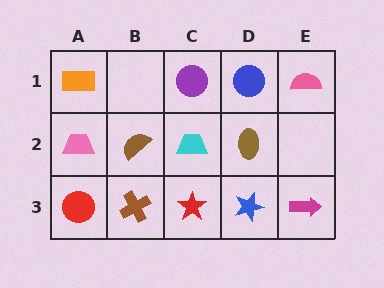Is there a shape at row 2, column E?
No, that cell is empty.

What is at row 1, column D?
A blue circle.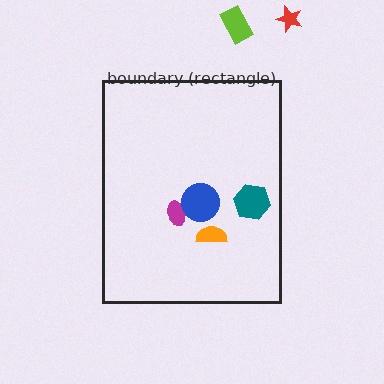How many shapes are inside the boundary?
4 inside, 2 outside.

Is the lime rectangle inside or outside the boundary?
Outside.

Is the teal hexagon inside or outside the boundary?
Inside.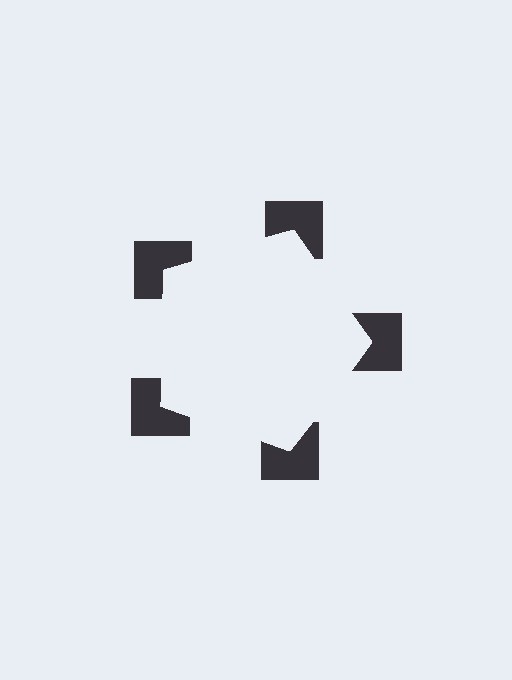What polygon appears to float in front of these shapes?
An illusory pentagon — its edges are inferred from the aligned wedge cuts in the notched squares, not physically drawn.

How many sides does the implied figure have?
5 sides.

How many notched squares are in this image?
There are 5 — one at each vertex of the illusory pentagon.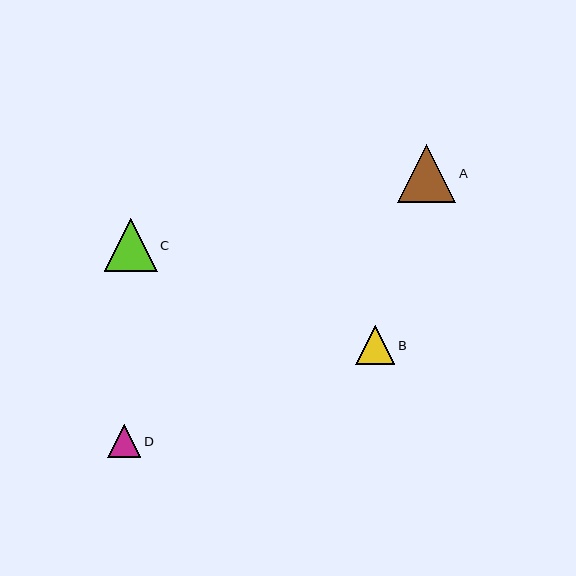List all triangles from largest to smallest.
From largest to smallest: A, C, B, D.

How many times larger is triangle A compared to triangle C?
Triangle A is approximately 1.1 times the size of triangle C.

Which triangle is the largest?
Triangle A is the largest with a size of approximately 59 pixels.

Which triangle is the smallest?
Triangle D is the smallest with a size of approximately 33 pixels.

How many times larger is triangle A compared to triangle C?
Triangle A is approximately 1.1 times the size of triangle C.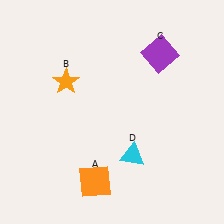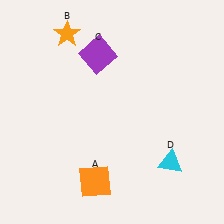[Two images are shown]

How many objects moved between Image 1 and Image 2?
3 objects moved between the two images.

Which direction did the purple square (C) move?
The purple square (C) moved left.